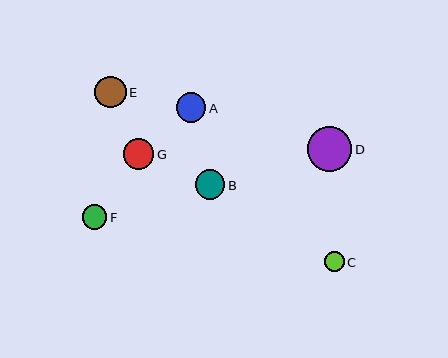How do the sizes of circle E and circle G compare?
Circle E and circle G are approximately the same size.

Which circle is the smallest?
Circle C is the smallest with a size of approximately 20 pixels.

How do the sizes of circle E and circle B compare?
Circle E and circle B are approximately the same size.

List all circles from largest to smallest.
From largest to smallest: D, E, G, B, A, F, C.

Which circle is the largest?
Circle D is the largest with a size of approximately 44 pixels.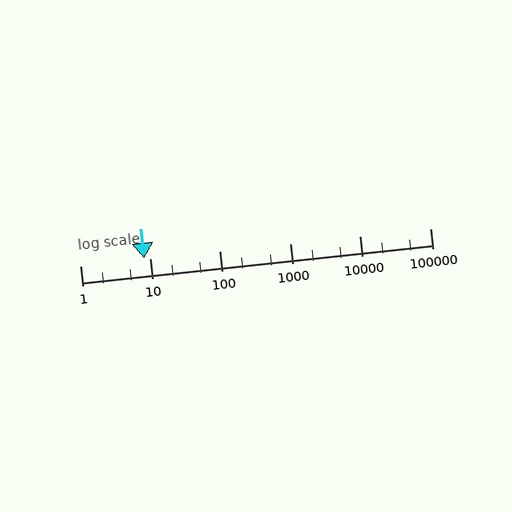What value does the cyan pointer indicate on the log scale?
The pointer indicates approximately 8.3.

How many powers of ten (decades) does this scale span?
The scale spans 5 decades, from 1 to 100000.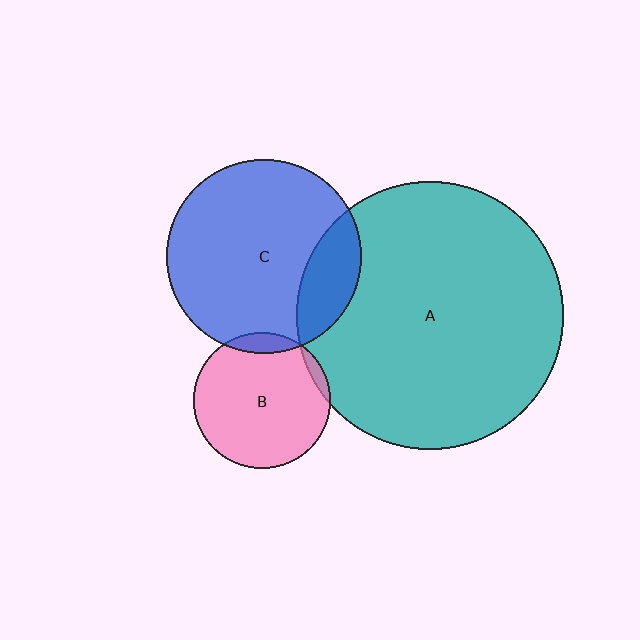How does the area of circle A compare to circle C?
Approximately 1.9 times.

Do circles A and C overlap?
Yes.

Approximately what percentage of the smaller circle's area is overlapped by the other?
Approximately 20%.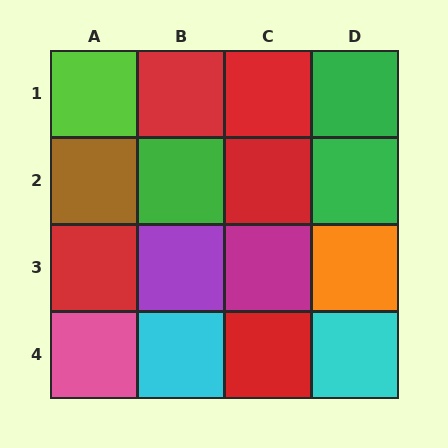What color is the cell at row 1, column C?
Red.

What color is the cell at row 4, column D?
Cyan.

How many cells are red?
5 cells are red.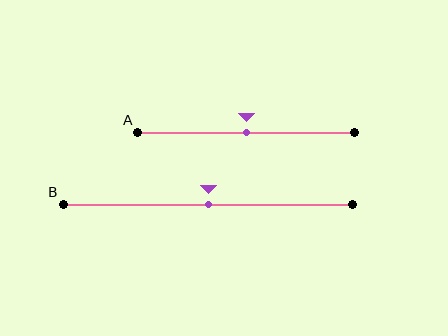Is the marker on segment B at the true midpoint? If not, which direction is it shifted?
Yes, the marker on segment B is at the true midpoint.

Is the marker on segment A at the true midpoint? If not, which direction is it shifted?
Yes, the marker on segment A is at the true midpoint.